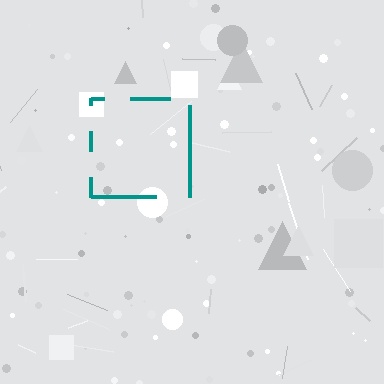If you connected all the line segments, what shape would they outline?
They would outline a square.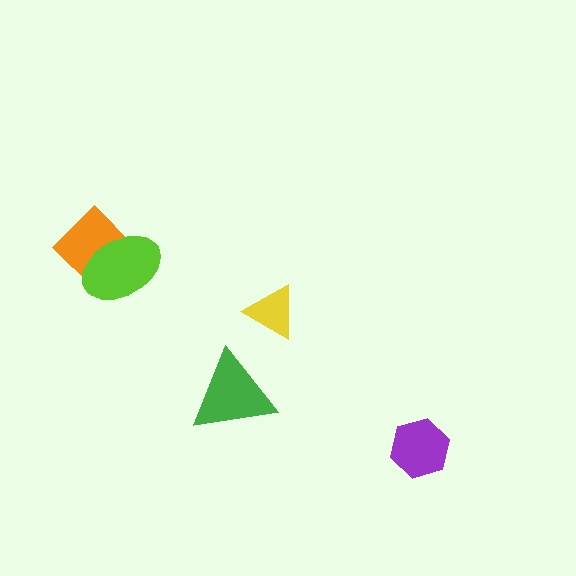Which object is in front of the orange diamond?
The lime ellipse is in front of the orange diamond.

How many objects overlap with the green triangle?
0 objects overlap with the green triangle.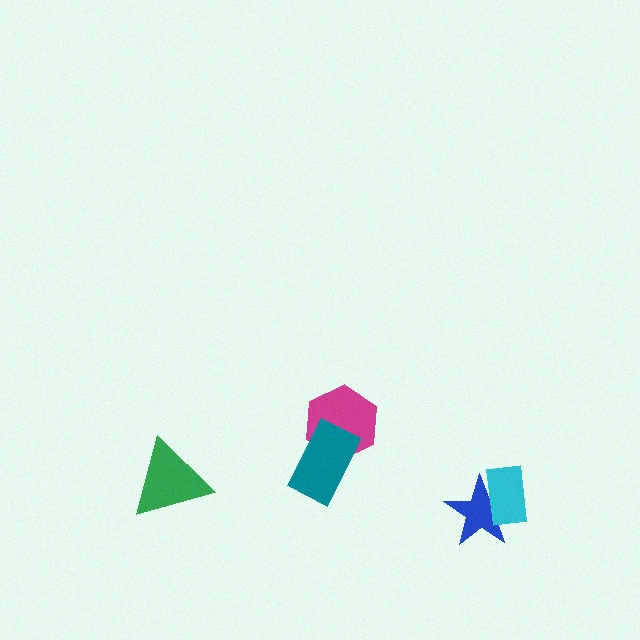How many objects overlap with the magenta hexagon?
1 object overlaps with the magenta hexagon.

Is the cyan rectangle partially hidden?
No, no other shape covers it.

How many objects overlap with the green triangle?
0 objects overlap with the green triangle.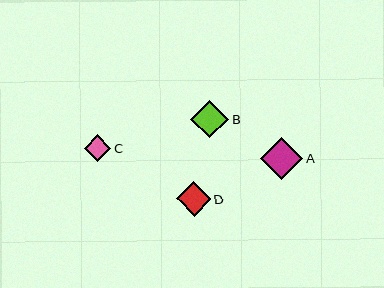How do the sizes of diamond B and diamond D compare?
Diamond B and diamond D are approximately the same size.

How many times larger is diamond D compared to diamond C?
Diamond D is approximately 1.3 times the size of diamond C.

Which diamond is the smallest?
Diamond C is the smallest with a size of approximately 27 pixels.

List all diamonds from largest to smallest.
From largest to smallest: A, B, D, C.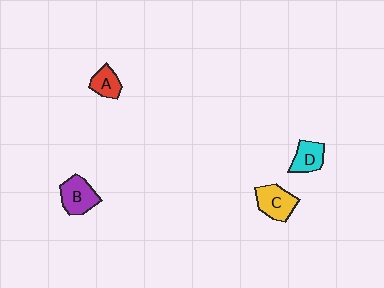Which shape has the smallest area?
Shape A (red).